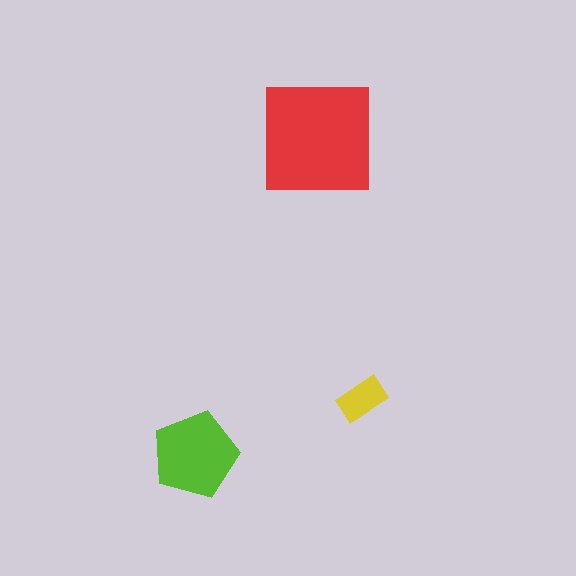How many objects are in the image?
There are 3 objects in the image.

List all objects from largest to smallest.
The red square, the lime pentagon, the yellow rectangle.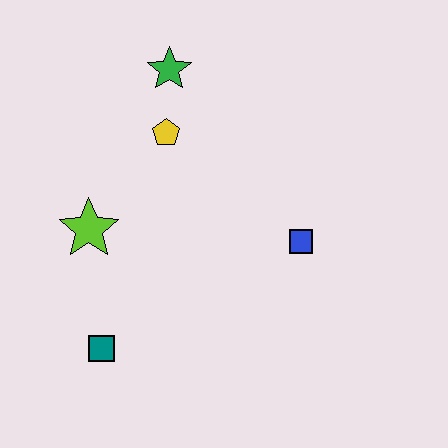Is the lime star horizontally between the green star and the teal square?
No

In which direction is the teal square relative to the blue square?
The teal square is to the left of the blue square.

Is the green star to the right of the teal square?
Yes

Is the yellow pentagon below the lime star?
No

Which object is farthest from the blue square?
The teal square is farthest from the blue square.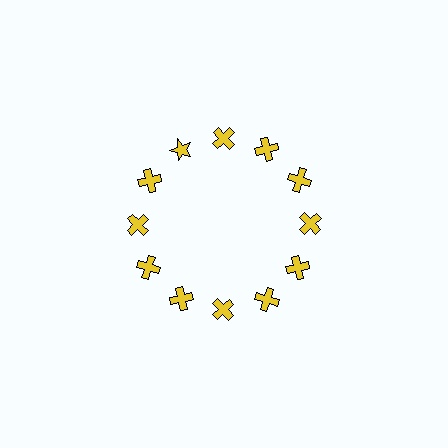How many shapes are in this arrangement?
There are 12 shapes arranged in a ring pattern.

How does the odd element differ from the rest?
It has a different shape: star instead of cross.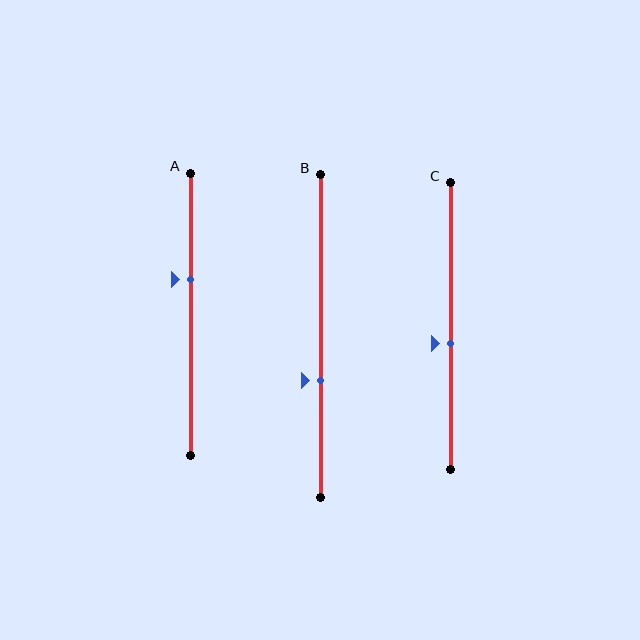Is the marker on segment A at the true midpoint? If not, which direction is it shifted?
No, the marker on segment A is shifted upward by about 12% of the segment length.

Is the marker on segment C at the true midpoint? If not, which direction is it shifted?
No, the marker on segment C is shifted downward by about 6% of the segment length.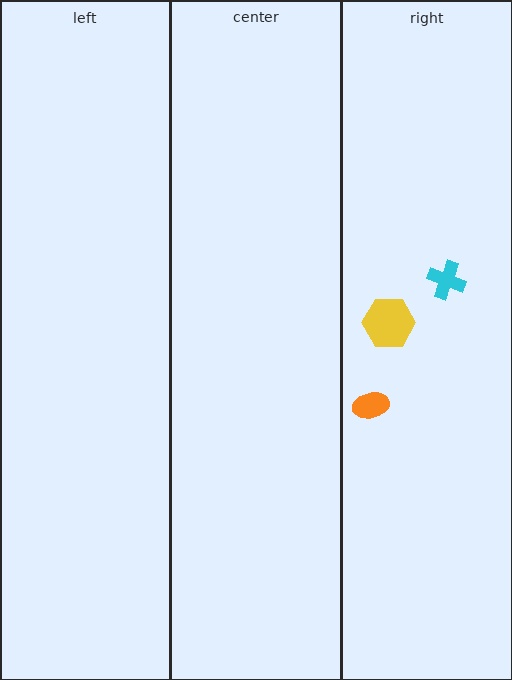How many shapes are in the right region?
3.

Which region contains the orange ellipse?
The right region.